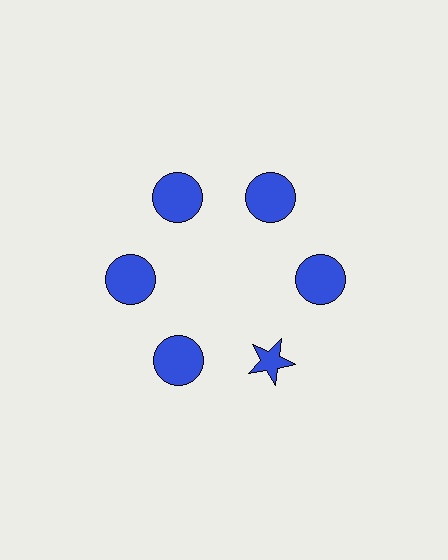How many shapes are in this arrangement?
There are 6 shapes arranged in a ring pattern.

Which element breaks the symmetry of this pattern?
The blue star at roughly the 5 o'clock position breaks the symmetry. All other shapes are blue circles.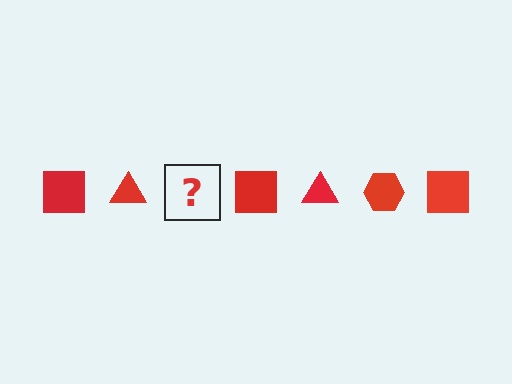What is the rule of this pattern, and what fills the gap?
The rule is that the pattern cycles through square, triangle, hexagon shapes in red. The gap should be filled with a red hexagon.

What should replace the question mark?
The question mark should be replaced with a red hexagon.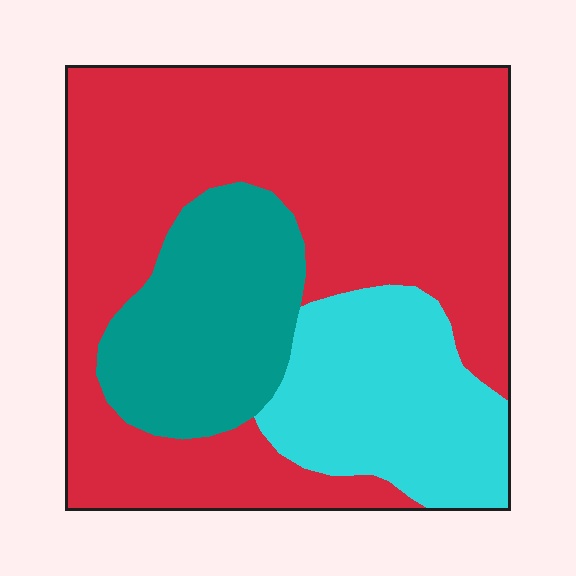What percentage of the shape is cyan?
Cyan covers about 20% of the shape.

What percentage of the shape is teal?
Teal takes up about one fifth (1/5) of the shape.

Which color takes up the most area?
Red, at roughly 60%.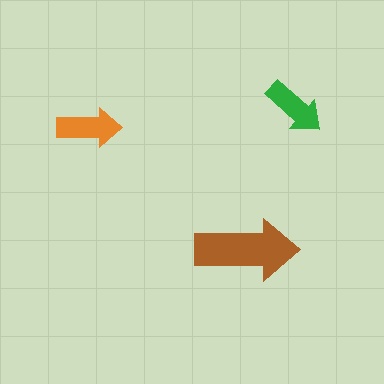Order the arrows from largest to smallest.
the brown one, the orange one, the green one.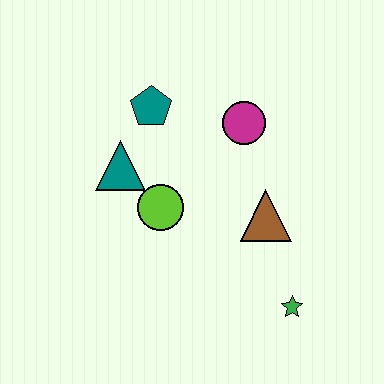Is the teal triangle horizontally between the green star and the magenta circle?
No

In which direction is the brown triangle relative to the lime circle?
The brown triangle is to the right of the lime circle.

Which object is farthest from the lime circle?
The green star is farthest from the lime circle.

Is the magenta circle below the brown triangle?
No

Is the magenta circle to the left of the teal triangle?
No